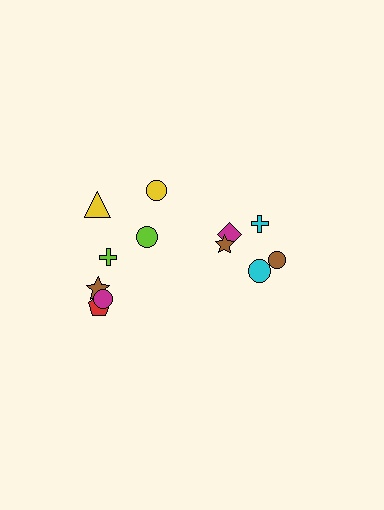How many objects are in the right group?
There are 5 objects.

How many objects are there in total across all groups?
There are 12 objects.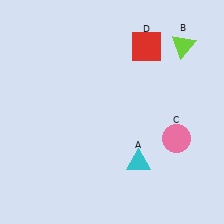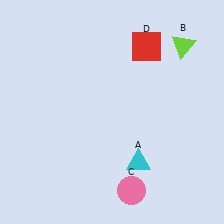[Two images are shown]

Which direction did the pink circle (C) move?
The pink circle (C) moved down.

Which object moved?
The pink circle (C) moved down.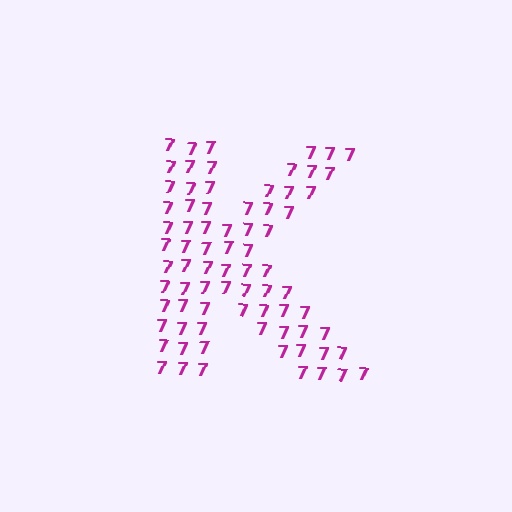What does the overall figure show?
The overall figure shows the letter K.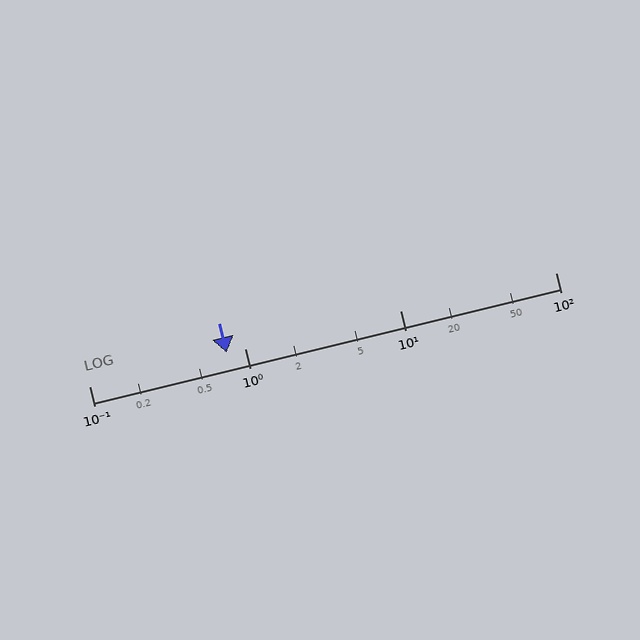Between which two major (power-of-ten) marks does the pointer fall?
The pointer is between 0.1 and 1.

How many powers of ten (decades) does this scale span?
The scale spans 3 decades, from 0.1 to 100.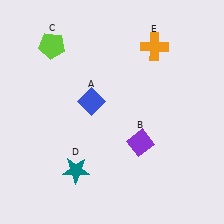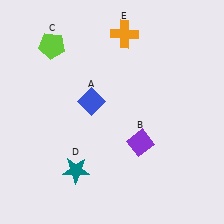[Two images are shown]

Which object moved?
The orange cross (E) moved left.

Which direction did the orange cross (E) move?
The orange cross (E) moved left.